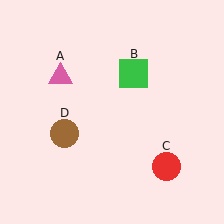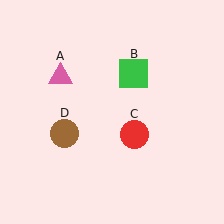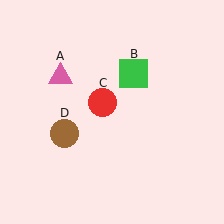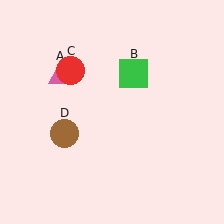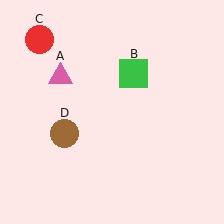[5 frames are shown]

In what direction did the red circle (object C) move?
The red circle (object C) moved up and to the left.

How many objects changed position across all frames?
1 object changed position: red circle (object C).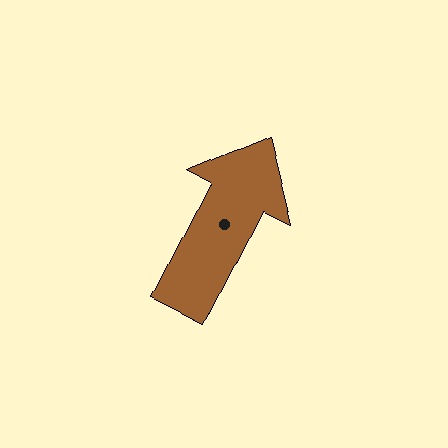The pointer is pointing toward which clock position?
Roughly 1 o'clock.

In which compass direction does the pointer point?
Northeast.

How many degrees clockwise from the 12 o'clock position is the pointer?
Approximately 27 degrees.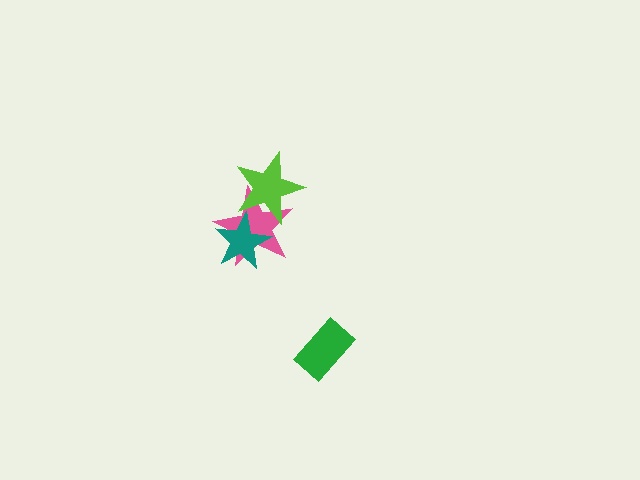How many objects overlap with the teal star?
2 objects overlap with the teal star.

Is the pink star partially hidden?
Yes, it is partially covered by another shape.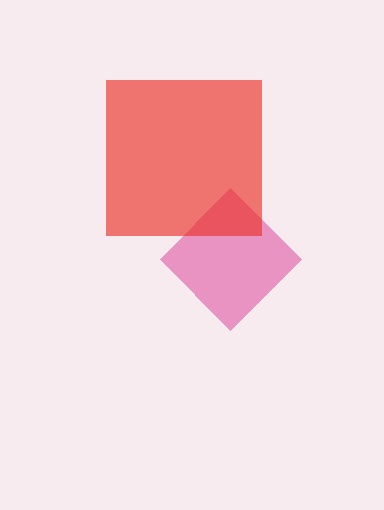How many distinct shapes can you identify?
There are 2 distinct shapes: a pink diamond, a red square.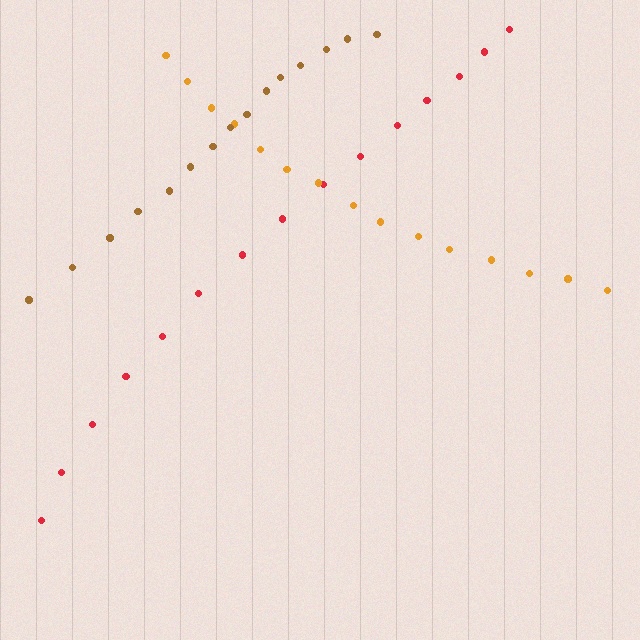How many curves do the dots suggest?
There are 3 distinct paths.